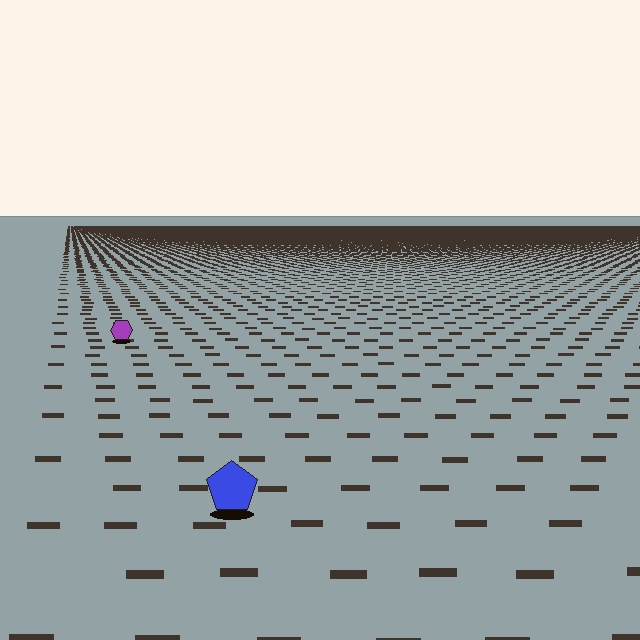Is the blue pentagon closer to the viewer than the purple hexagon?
Yes. The blue pentagon is closer — you can tell from the texture gradient: the ground texture is coarser near it.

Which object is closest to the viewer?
The blue pentagon is closest. The texture marks near it are larger and more spread out.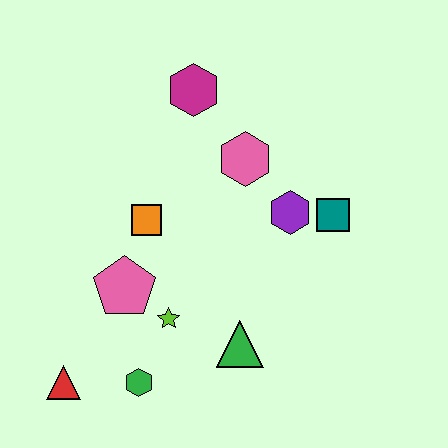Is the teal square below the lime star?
No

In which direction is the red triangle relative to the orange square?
The red triangle is below the orange square.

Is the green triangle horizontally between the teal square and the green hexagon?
Yes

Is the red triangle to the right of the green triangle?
No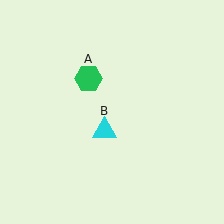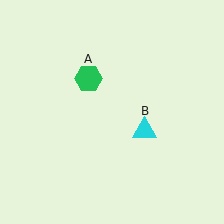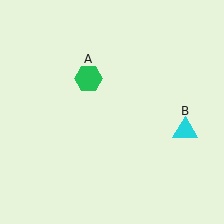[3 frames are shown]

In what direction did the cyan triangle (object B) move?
The cyan triangle (object B) moved right.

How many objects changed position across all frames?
1 object changed position: cyan triangle (object B).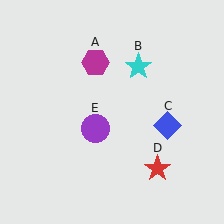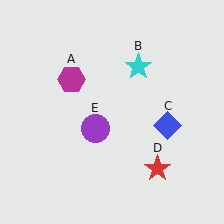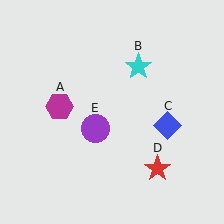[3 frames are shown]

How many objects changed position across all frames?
1 object changed position: magenta hexagon (object A).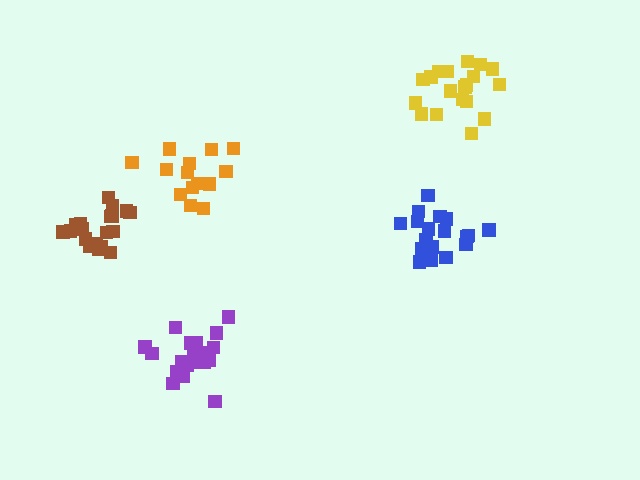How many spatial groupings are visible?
There are 5 spatial groupings.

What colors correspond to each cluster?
The clusters are colored: blue, purple, orange, yellow, brown.